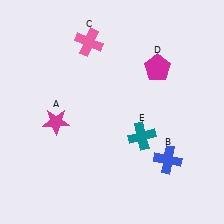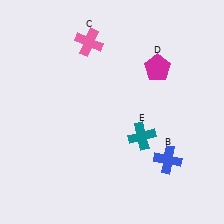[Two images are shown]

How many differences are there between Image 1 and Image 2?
There is 1 difference between the two images.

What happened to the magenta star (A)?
The magenta star (A) was removed in Image 2. It was in the bottom-left area of Image 1.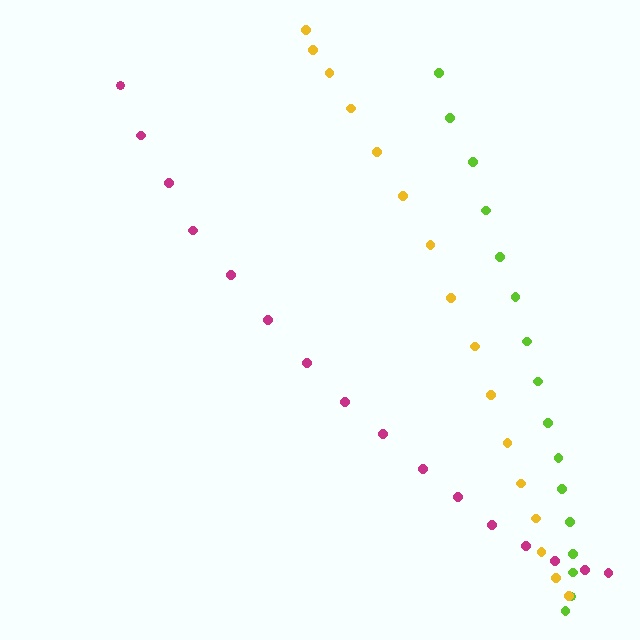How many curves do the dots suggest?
There are 3 distinct paths.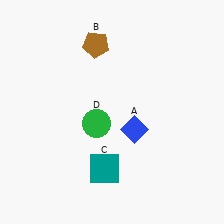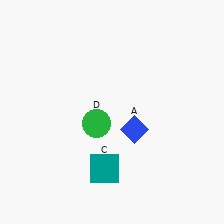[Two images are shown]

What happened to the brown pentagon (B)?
The brown pentagon (B) was removed in Image 2. It was in the top-left area of Image 1.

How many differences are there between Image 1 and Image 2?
There is 1 difference between the two images.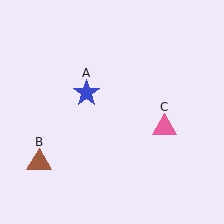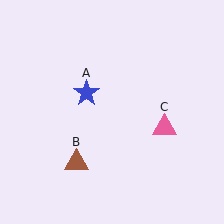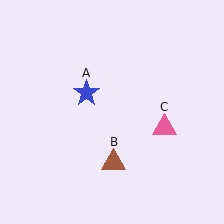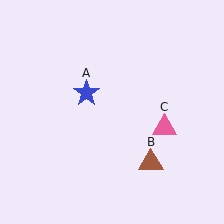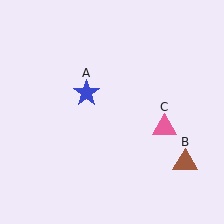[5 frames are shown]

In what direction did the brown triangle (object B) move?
The brown triangle (object B) moved right.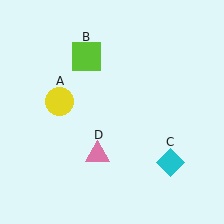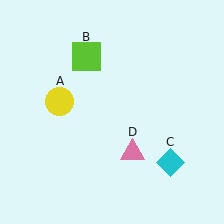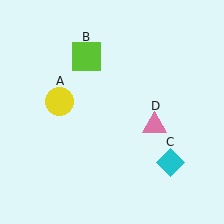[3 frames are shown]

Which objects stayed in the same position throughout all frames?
Yellow circle (object A) and lime square (object B) and cyan diamond (object C) remained stationary.